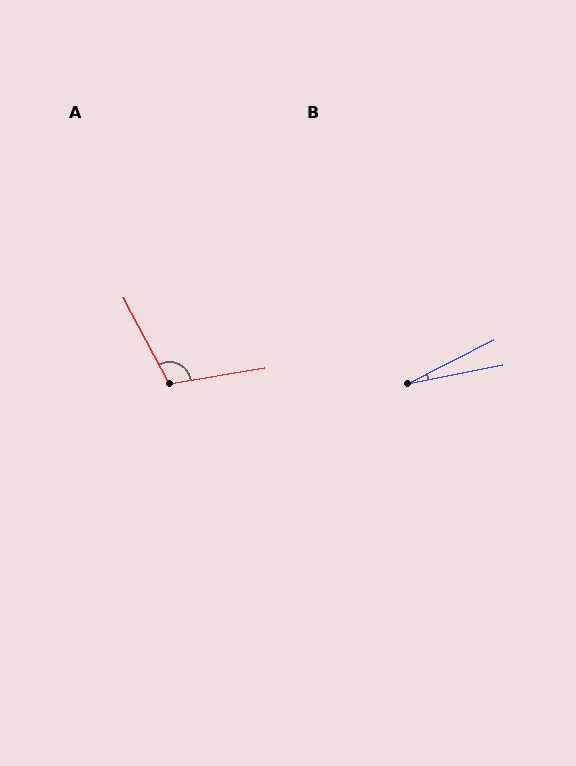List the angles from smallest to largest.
B (16°), A (109°).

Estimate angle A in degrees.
Approximately 109 degrees.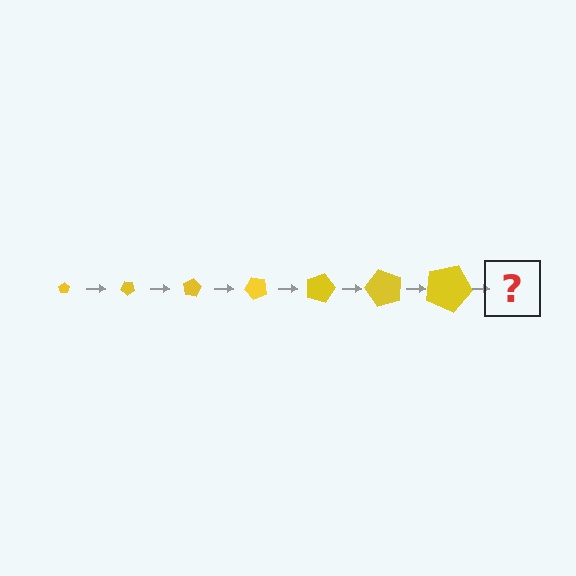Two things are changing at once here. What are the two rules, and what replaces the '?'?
The two rules are that the pentagon grows larger each step and it rotates 40 degrees each step. The '?' should be a pentagon, larger than the previous one and rotated 280 degrees from the start.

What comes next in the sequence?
The next element should be a pentagon, larger than the previous one and rotated 280 degrees from the start.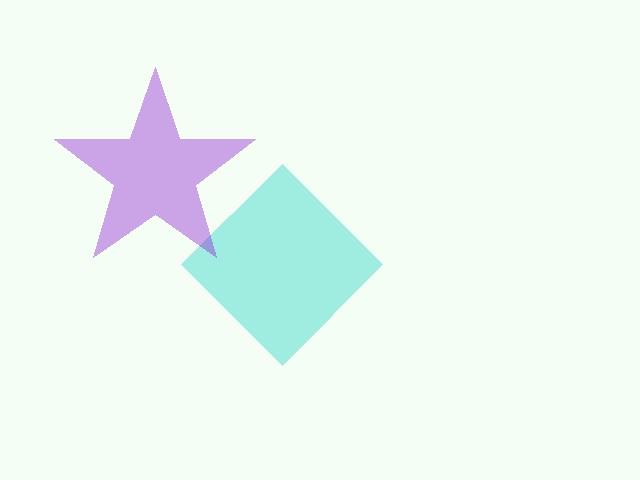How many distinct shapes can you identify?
There are 2 distinct shapes: a cyan diamond, a purple star.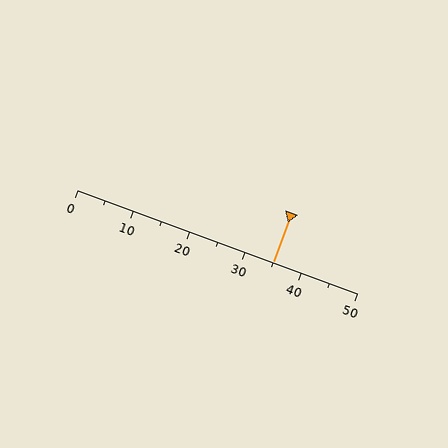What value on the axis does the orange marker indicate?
The marker indicates approximately 35.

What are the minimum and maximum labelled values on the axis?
The axis runs from 0 to 50.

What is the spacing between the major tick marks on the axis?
The major ticks are spaced 10 apart.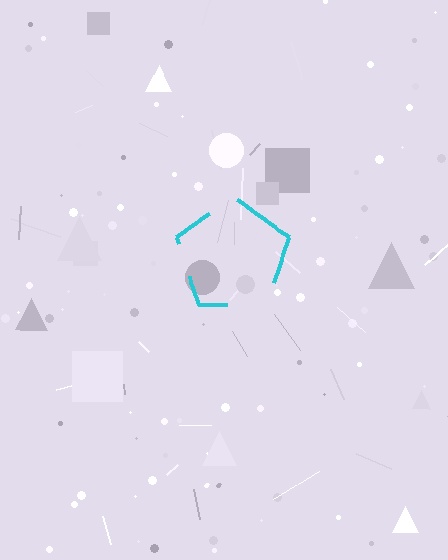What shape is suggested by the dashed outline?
The dashed outline suggests a pentagon.